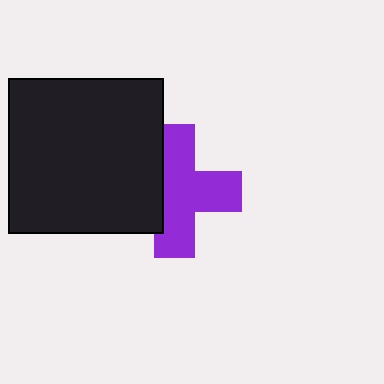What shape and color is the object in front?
The object in front is a black square.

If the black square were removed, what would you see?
You would see the complete purple cross.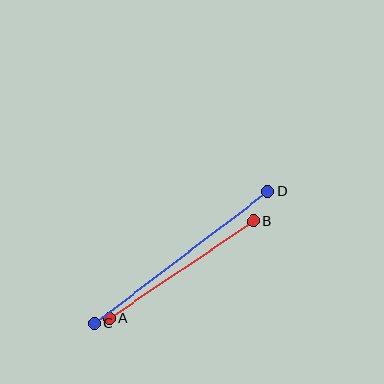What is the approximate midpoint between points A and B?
The midpoint is at approximately (181, 270) pixels.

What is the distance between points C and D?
The distance is approximately 218 pixels.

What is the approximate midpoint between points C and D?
The midpoint is at approximately (181, 257) pixels.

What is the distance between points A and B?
The distance is approximately 174 pixels.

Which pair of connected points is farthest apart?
Points C and D are farthest apart.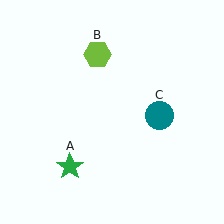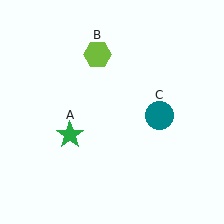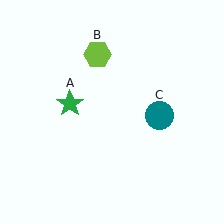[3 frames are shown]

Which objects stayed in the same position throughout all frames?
Lime hexagon (object B) and teal circle (object C) remained stationary.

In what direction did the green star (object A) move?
The green star (object A) moved up.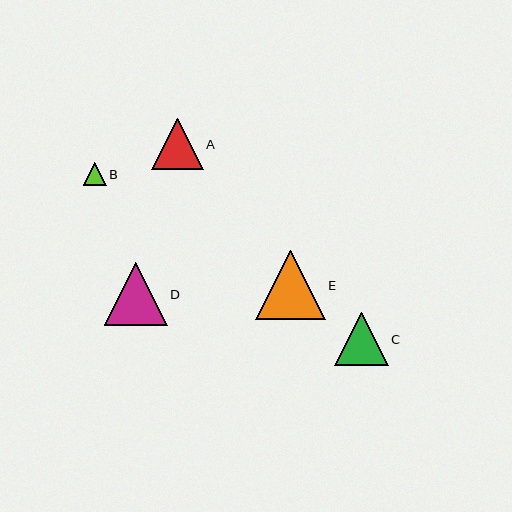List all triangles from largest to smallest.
From largest to smallest: E, D, C, A, B.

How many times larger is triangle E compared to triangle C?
Triangle E is approximately 1.3 times the size of triangle C.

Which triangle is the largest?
Triangle E is the largest with a size of approximately 69 pixels.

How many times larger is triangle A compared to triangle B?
Triangle A is approximately 2.2 times the size of triangle B.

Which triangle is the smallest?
Triangle B is the smallest with a size of approximately 23 pixels.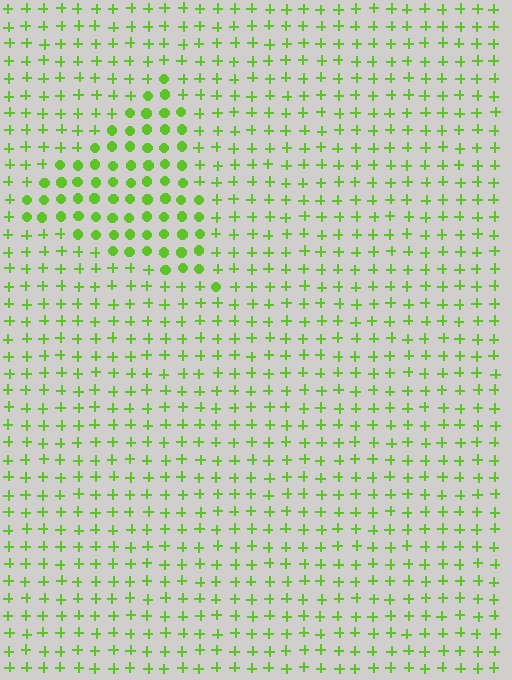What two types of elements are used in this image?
The image uses circles inside the triangle region and plus signs outside it.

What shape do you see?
I see a triangle.